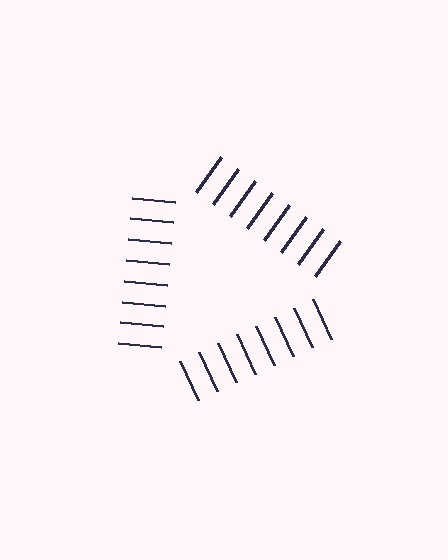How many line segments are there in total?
24 — 8 along each of the 3 edges.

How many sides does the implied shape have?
3 sides — the line-ends trace a triangle.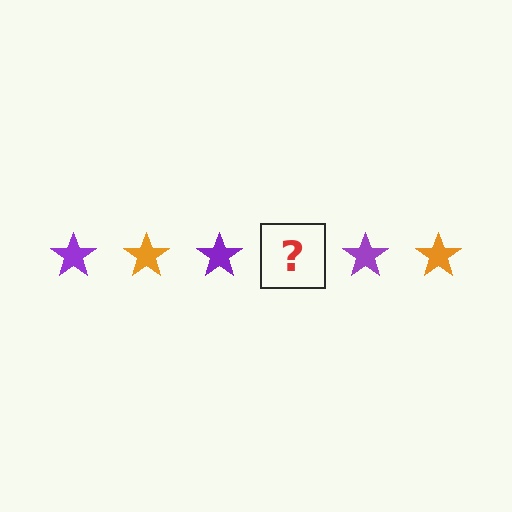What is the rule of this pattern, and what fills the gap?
The rule is that the pattern cycles through purple, orange stars. The gap should be filled with an orange star.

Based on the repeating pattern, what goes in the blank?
The blank should be an orange star.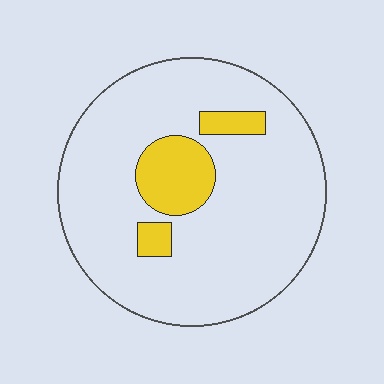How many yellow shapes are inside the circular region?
3.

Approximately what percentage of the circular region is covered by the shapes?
Approximately 15%.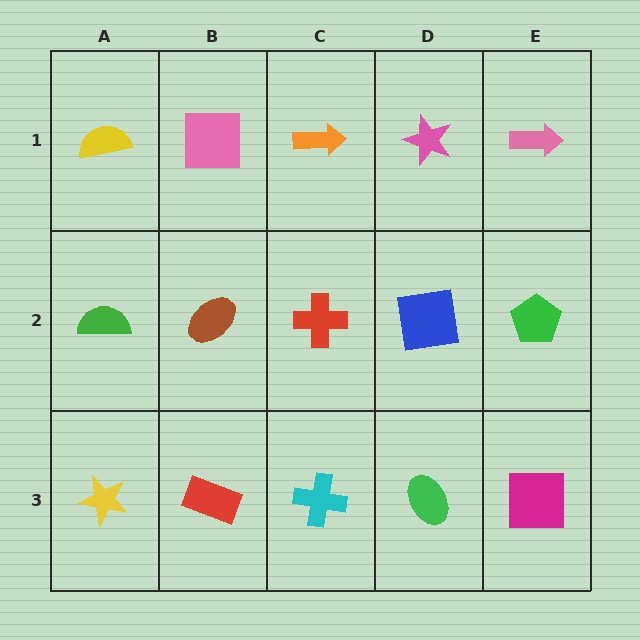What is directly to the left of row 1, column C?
A pink square.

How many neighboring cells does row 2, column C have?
4.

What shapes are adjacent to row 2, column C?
An orange arrow (row 1, column C), a cyan cross (row 3, column C), a brown ellipse (row 2, column B), a blue square (row 2, column D).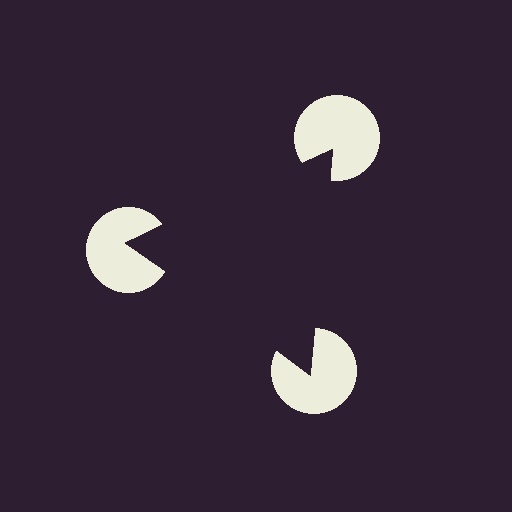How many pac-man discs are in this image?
There are 3 — one at each vertex of the illusory triangle.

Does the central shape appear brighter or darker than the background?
It typically appears slightly darker than the background, even though no actual brightness change is drawn.